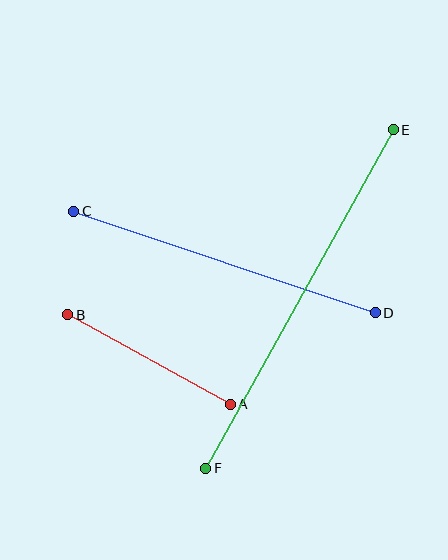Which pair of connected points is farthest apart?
Points E and F are farthest apart.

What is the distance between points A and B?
The distance is approximately 186 pixels.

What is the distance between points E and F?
The distance is approximately 387 pixels.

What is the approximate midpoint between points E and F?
The midpoint is at approximately (299, 299) pixels.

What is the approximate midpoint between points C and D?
The midpoint is at approximately (225, 262) pixels.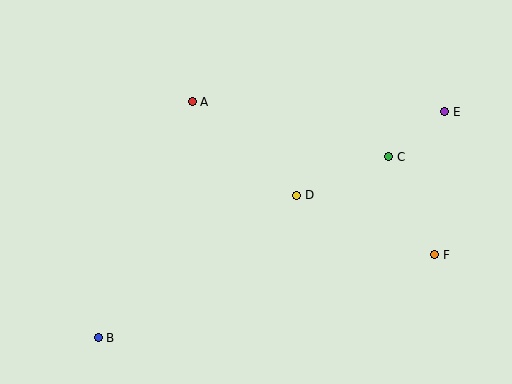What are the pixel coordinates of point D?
Point D is at (297, 195).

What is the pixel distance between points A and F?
The distance between A and F is 287 pixels.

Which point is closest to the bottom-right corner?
Point F is closest to the bottom-right corner.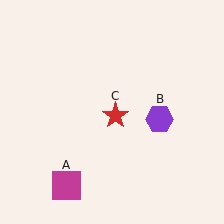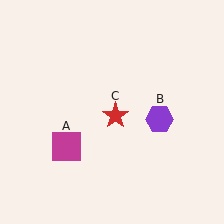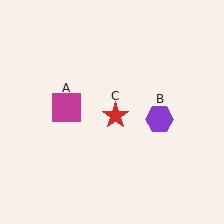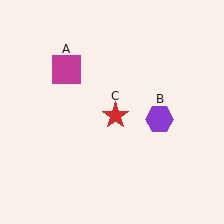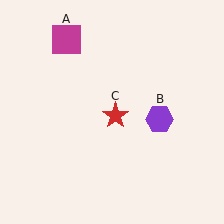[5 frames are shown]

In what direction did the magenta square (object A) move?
The magenta square (object A) moved up.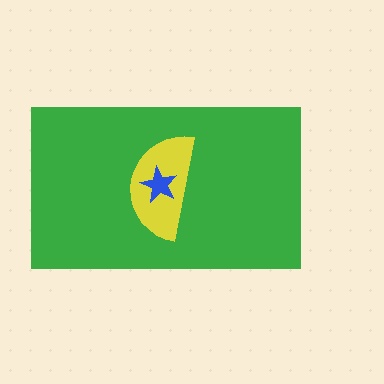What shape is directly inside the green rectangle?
The yellow semicircle.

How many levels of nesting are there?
3.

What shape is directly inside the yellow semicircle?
The blue star.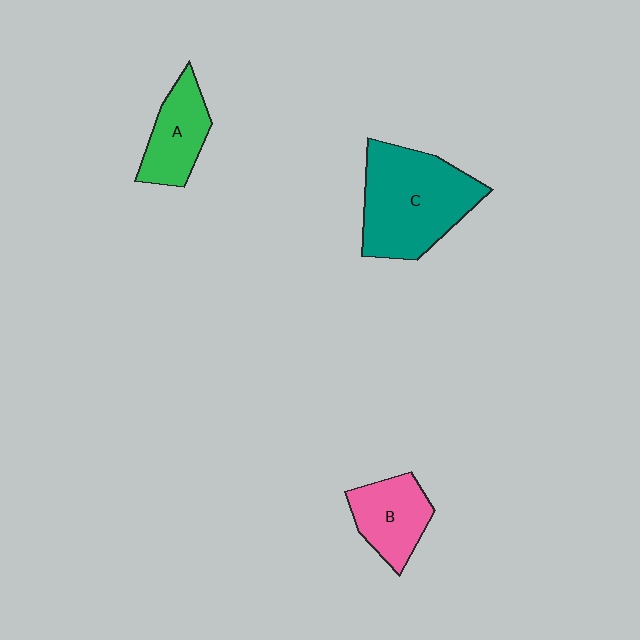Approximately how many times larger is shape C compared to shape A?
Approximately 2.0 times.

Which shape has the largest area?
Shape C (teal).